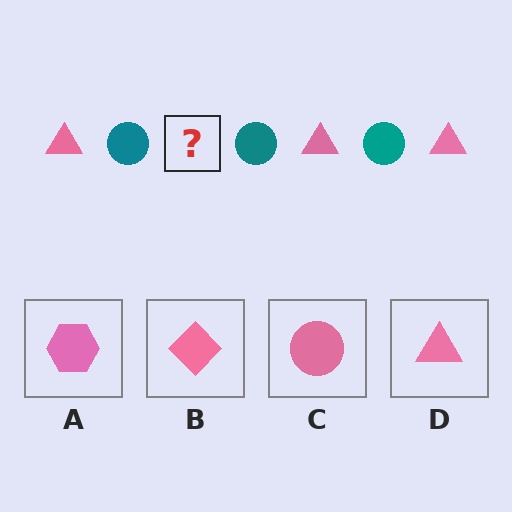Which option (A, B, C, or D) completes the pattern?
D.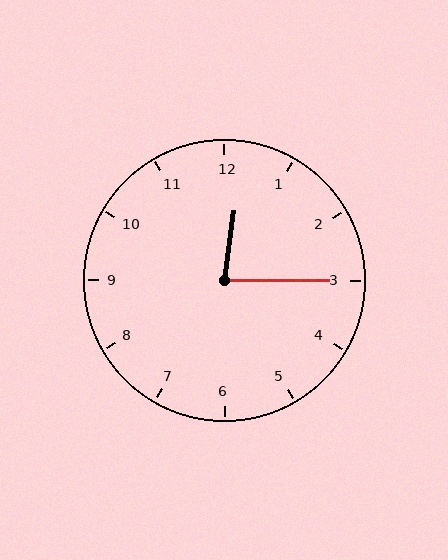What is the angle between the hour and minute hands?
Approximately 82 degrees.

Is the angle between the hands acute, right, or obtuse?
It is acute.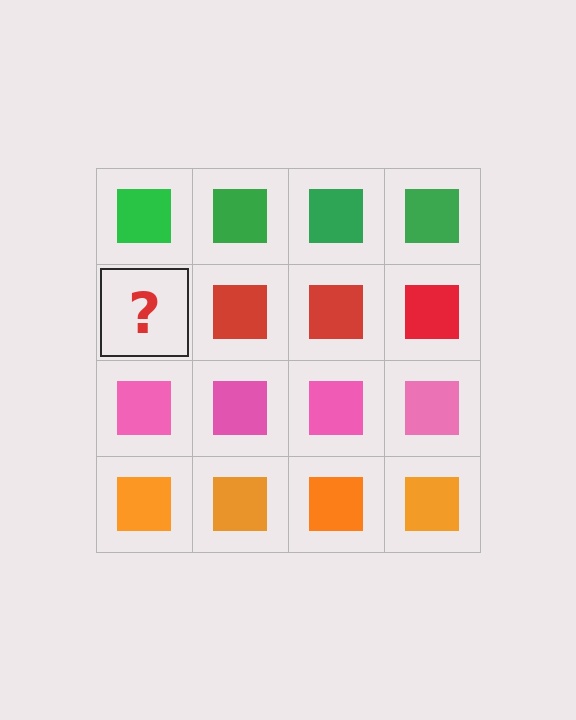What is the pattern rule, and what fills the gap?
The rule is that each row has a consistent color. The gap should be filled with a red square.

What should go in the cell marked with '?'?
The missing cell should contain a red square.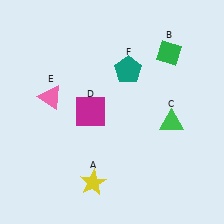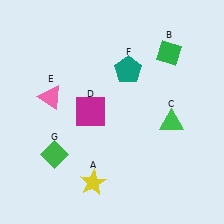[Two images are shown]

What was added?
A green diamond (G) was added in Image 2.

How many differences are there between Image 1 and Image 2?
There is 1 difference between the two images.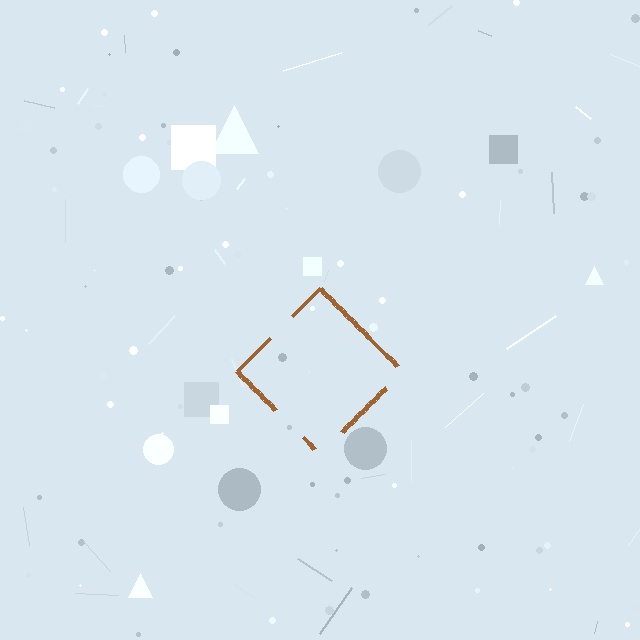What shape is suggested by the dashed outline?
The dashed outline suggests a diamond.